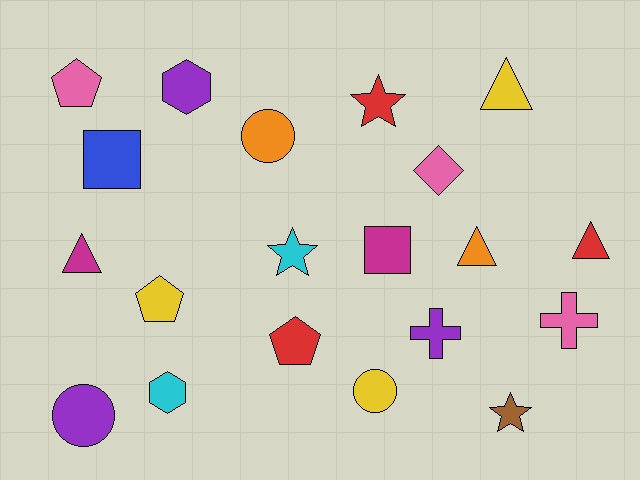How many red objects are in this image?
There are 3 red objects.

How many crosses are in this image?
There are 2 crosses.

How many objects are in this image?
There are 20 objects.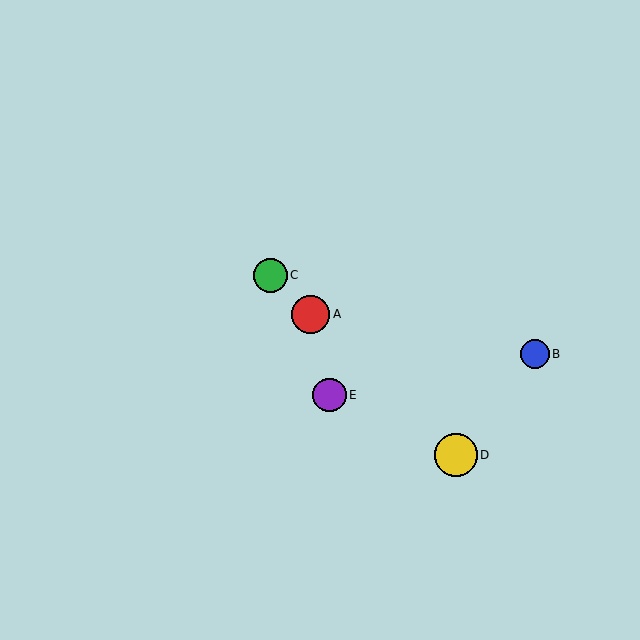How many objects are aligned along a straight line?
3 objects (A, C, D) are aligned along a straight line.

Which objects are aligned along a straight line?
Objects A, C, D are aligned along a straight line.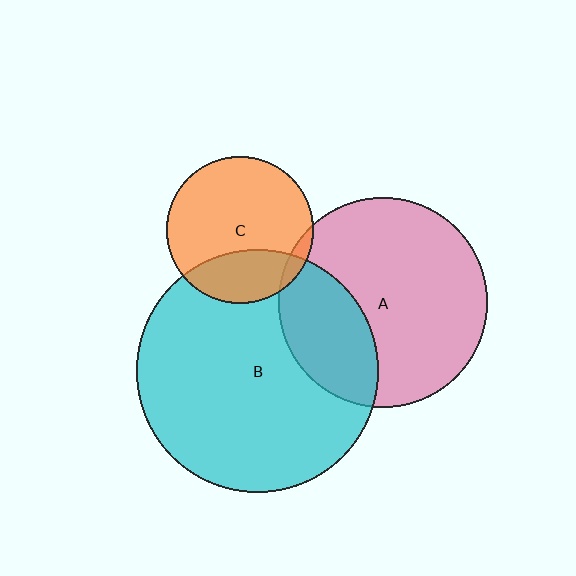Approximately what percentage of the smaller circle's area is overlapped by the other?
Approximately 30%.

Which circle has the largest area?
Circle B (cyan).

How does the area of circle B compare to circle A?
Approximately 1.3 times.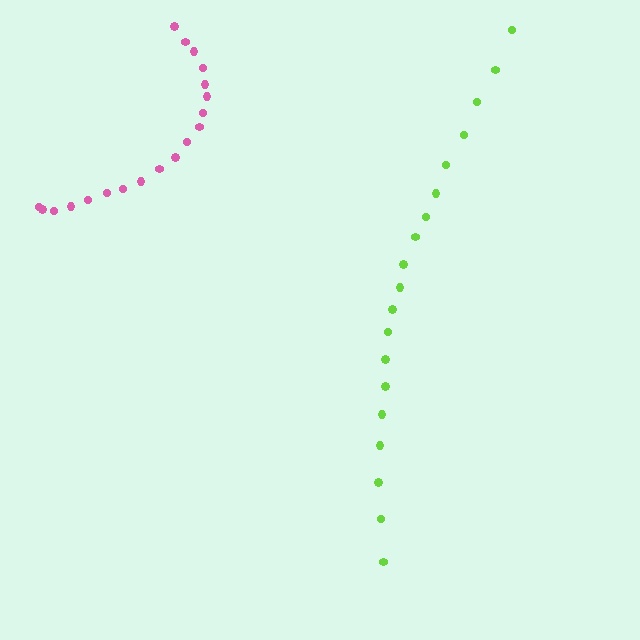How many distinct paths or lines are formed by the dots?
There are 2 distinct paths.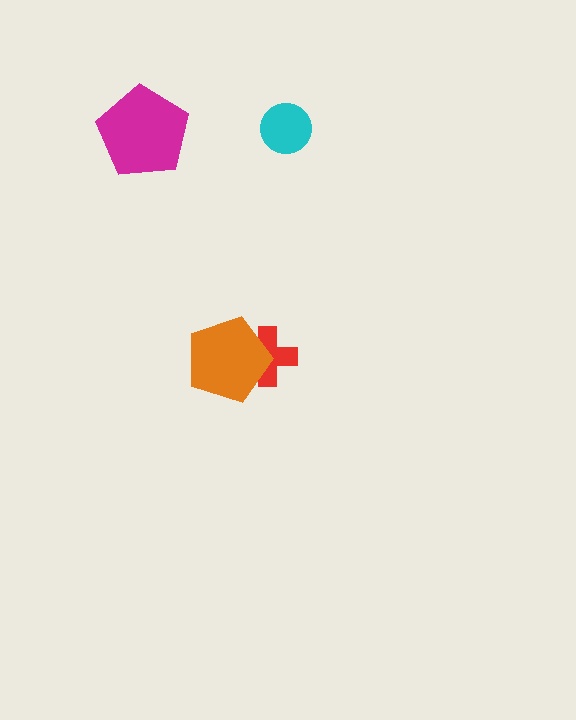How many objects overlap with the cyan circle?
0 objects overlap with the cyan circle.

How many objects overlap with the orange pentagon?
1 object overlaps with the orange pentagon.